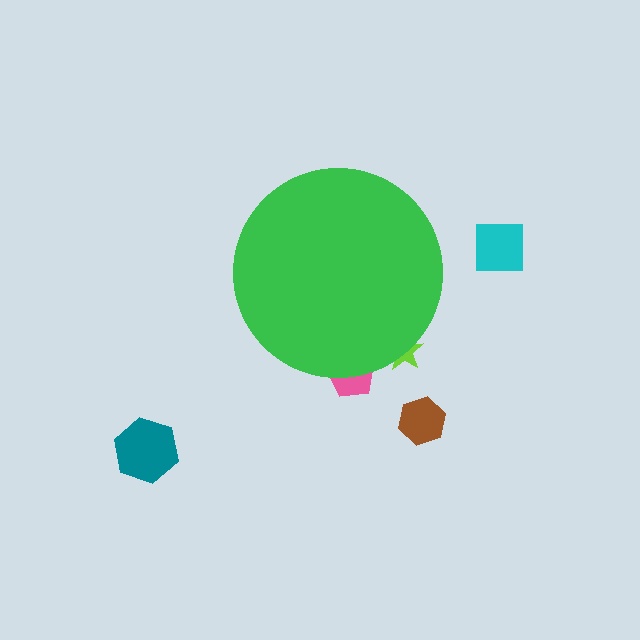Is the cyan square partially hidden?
No, the cyan square is fully visible.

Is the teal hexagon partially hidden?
No, the teal hexagon is fully visible.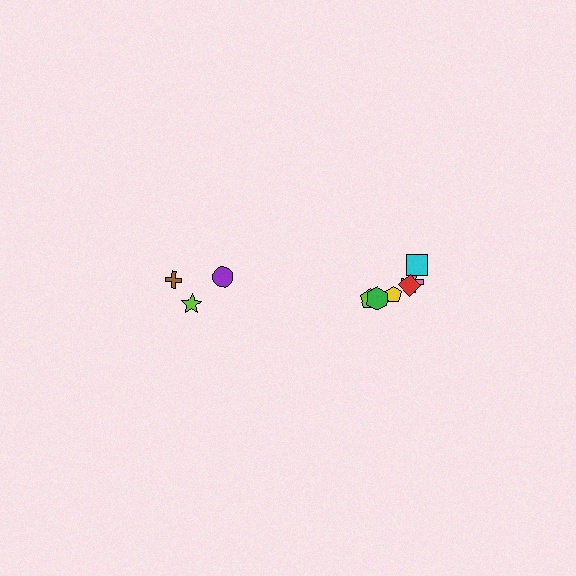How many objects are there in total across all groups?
There are 9 objects.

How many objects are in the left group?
There are 3 objects.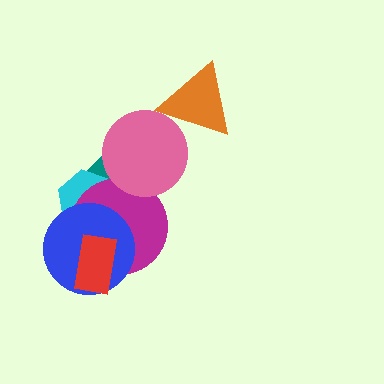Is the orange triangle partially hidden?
Yes, it is partially covered by another shape.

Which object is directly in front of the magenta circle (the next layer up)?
The blue circle is directly in front of the magenta circle.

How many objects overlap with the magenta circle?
5 objects overlap with the magenta circle.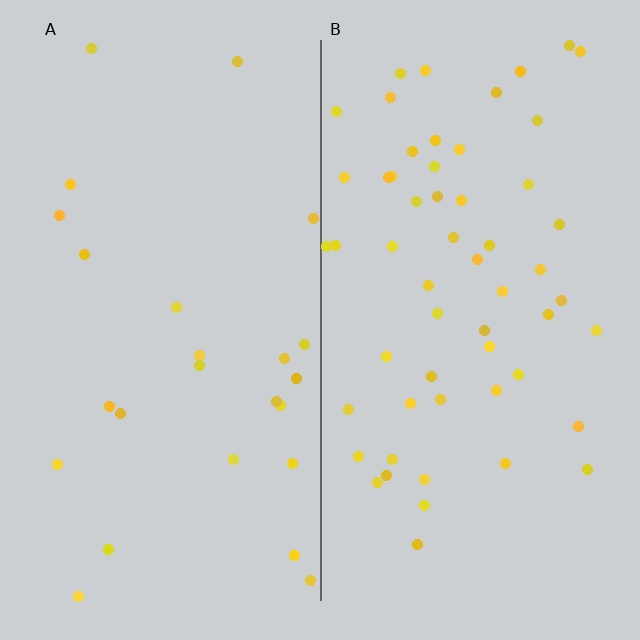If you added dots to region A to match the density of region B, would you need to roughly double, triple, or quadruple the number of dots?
Approximately double.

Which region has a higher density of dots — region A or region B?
B (the right).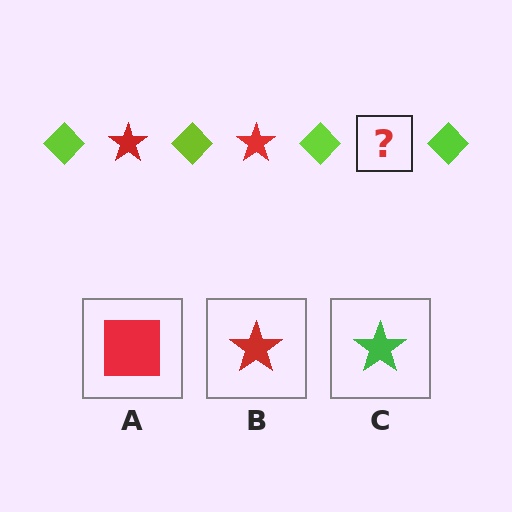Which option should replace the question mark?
Option B.